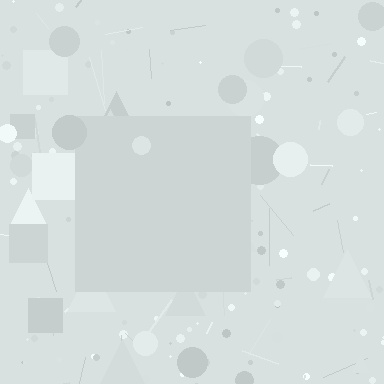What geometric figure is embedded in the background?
A square is embedded in the background.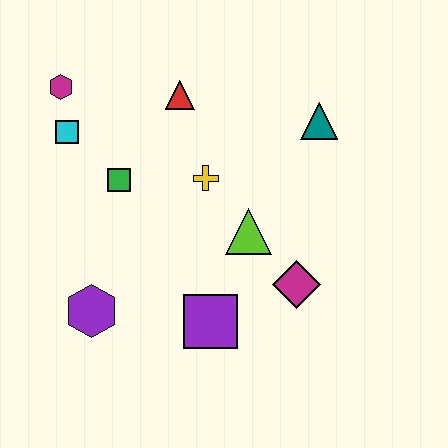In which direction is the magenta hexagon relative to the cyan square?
The magenta hexagon is above the cyan square.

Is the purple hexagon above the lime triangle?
No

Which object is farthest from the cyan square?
The magenta diamond is farthest from the cyan square.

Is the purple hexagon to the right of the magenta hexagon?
Yes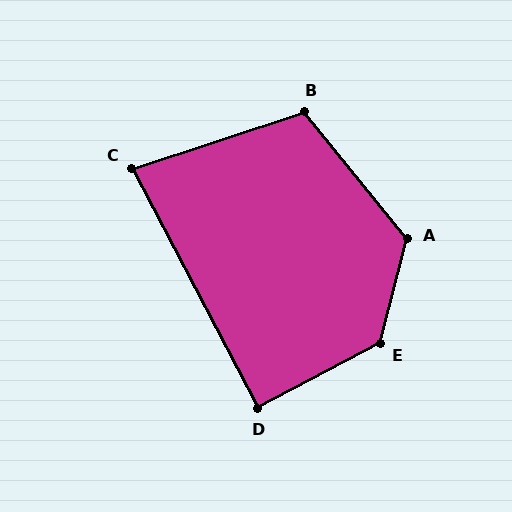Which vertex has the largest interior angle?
E, at approximately 132 degrees.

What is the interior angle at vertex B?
Approximately 111 degrees (obtuse).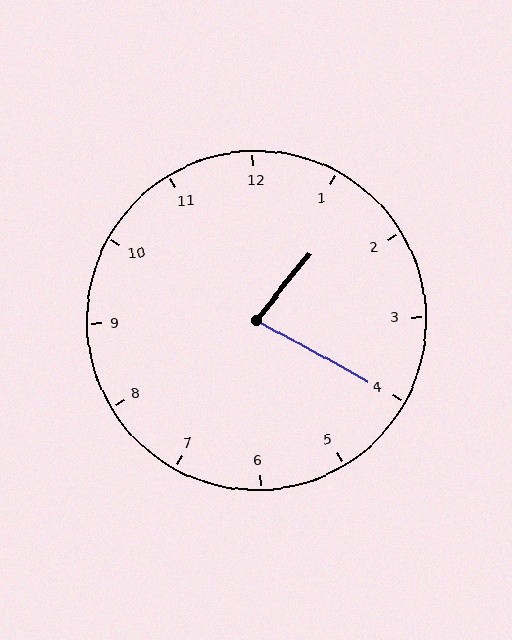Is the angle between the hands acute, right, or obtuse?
It is acute.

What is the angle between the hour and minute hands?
Approximately 80 degrees.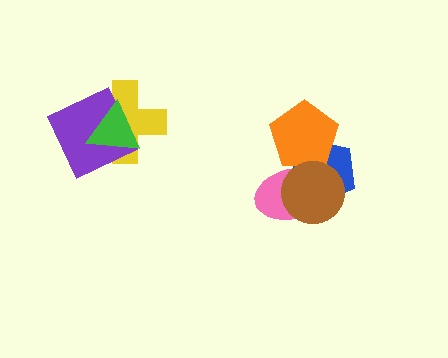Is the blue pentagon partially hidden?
Yes, it is partially covered by another shape.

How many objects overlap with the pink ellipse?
3 objects overlap with the pink ellipse.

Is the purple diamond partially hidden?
Yes, it is partially covered by another shape.